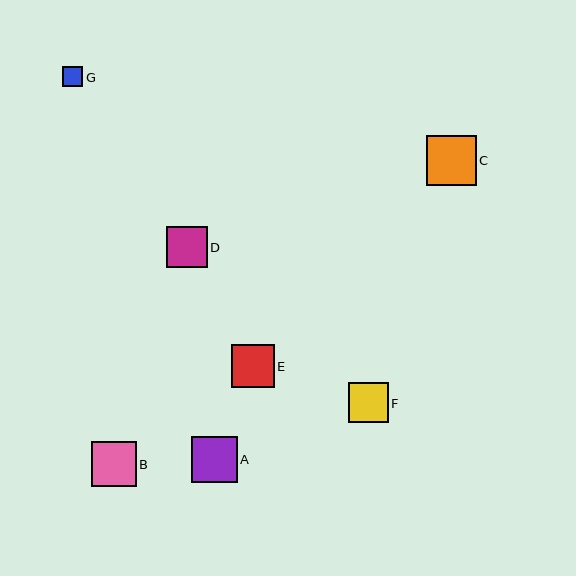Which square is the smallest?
Square G is the smallest with a size of approximately 21 pixels.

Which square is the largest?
Square C is the largest with a size of approximately 50 pixels.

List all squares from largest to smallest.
From largest to smallest: C, A, B, E, D, F, G.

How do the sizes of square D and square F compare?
Square D and square F are approximately the same size.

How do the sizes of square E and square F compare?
Square E and square F are approximately the same size.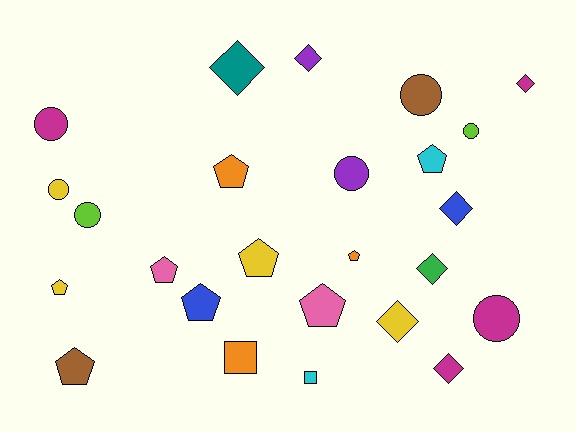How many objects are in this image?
There are 25 objects.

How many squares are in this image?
There are 2 squares.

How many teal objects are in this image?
There is 1 teal object.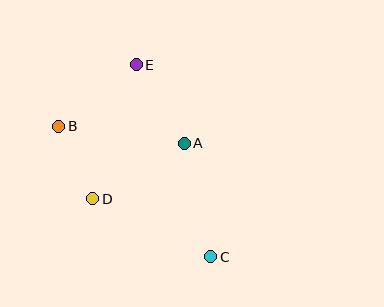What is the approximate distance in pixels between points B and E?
The distance between B and E is approximately 99 pixels.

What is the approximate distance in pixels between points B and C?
The distance between B and C is approximately 200 pixels.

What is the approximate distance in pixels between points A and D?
The distance between A and D is approximately 107 pixels.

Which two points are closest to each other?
Points B and D are closest to each other.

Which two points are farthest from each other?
Points C and E are farthest from each other.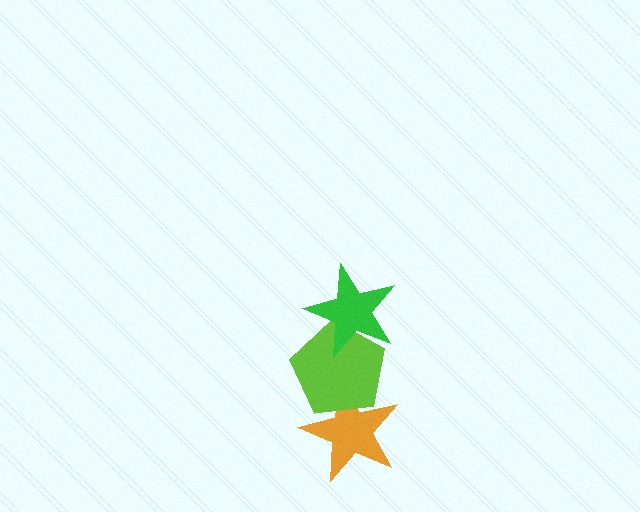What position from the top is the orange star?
The orange star is 3rd from the top.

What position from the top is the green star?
The green star is 1st from the top.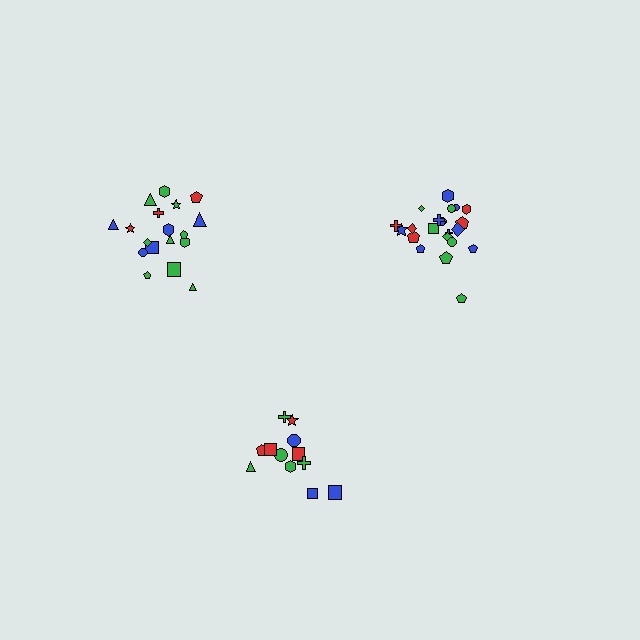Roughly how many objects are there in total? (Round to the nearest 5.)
Roughly 50 objects in total.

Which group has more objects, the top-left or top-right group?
The top-right group.